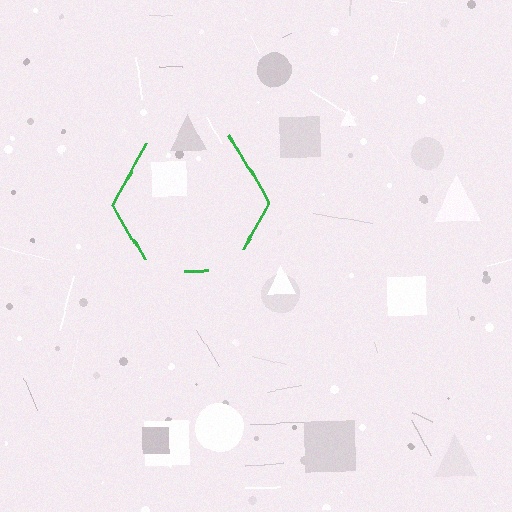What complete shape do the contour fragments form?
The contour fragments form a hexagon.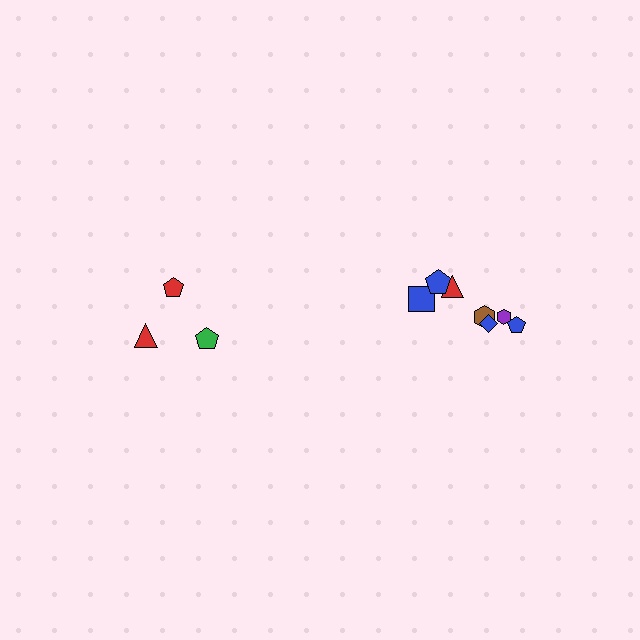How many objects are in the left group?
There are 3 objects.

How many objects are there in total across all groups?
There are 11 objects.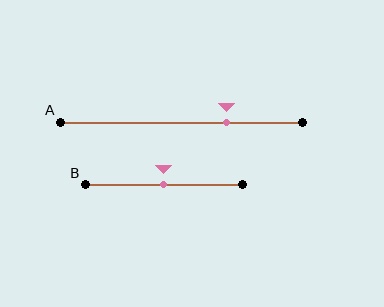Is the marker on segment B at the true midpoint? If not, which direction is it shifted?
Yes, the marker on segment B is at the true midpoint.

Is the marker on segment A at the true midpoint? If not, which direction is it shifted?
No, the marker on segment A is shifted to the right by about 19% of the segment length.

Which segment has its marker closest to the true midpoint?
Segment B has its marker closest to the true midpoint.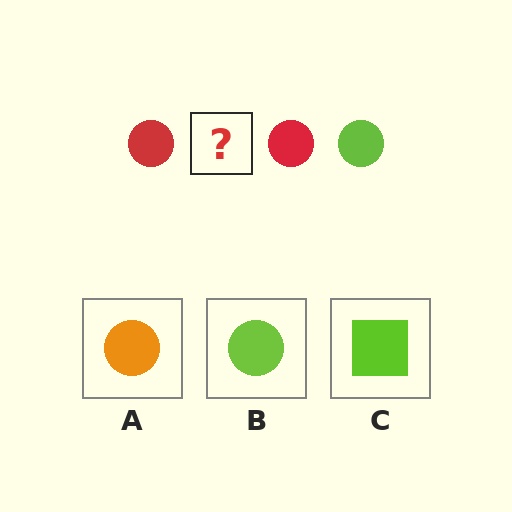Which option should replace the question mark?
Option B.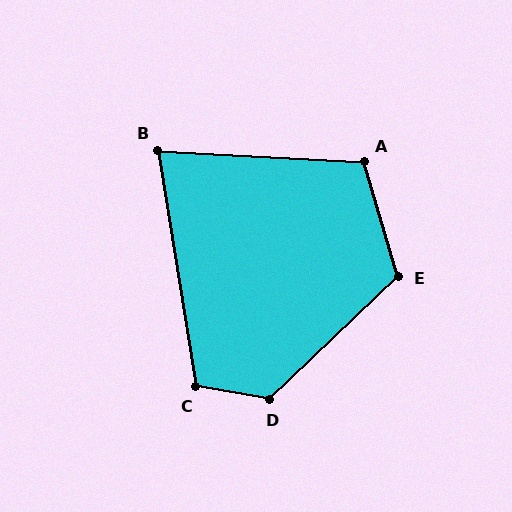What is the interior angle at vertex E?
Approximately 117 degrees (obtuse).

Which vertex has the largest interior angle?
D, at approximately 127 degrees.